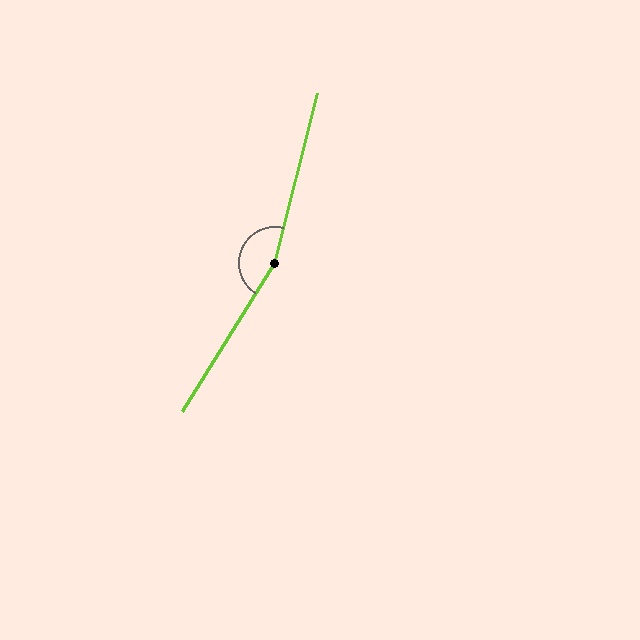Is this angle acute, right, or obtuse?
It is obtuse.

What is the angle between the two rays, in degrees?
Approximately 162 degrees.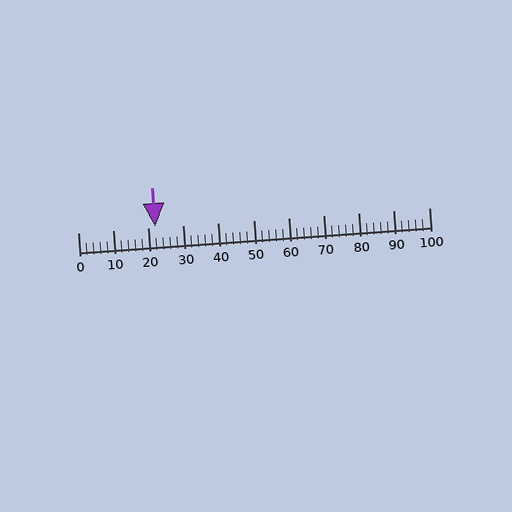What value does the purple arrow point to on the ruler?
The purple arrow points to approximately 22.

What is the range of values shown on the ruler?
The ruler shows values from 0 to 100.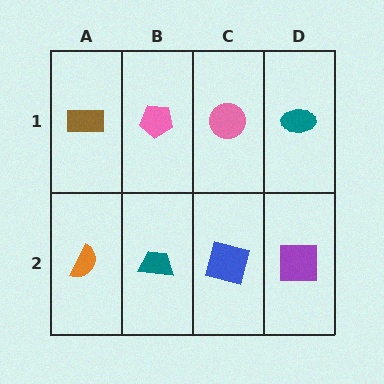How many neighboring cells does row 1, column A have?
2.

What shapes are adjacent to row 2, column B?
A pink pentagon (row 1, column B), an orange semicircle (row 2, column A), a blue square (row 2, column C).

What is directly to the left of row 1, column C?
A pink pentagon.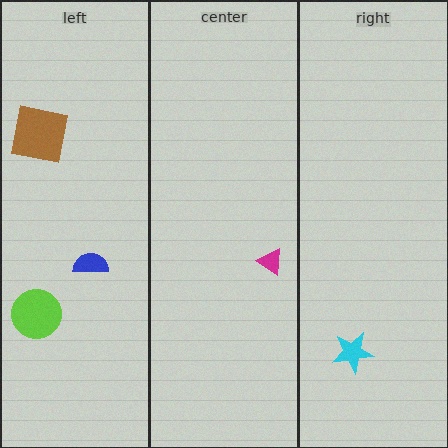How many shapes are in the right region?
1.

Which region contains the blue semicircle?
The left region.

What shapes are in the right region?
The cyan star.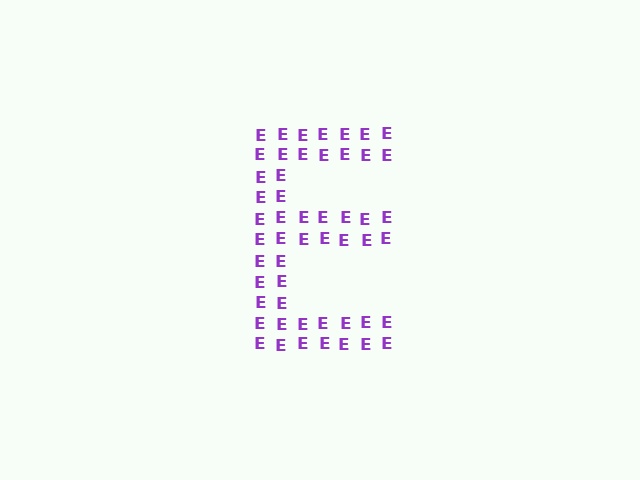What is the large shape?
The large shape is the letter E.